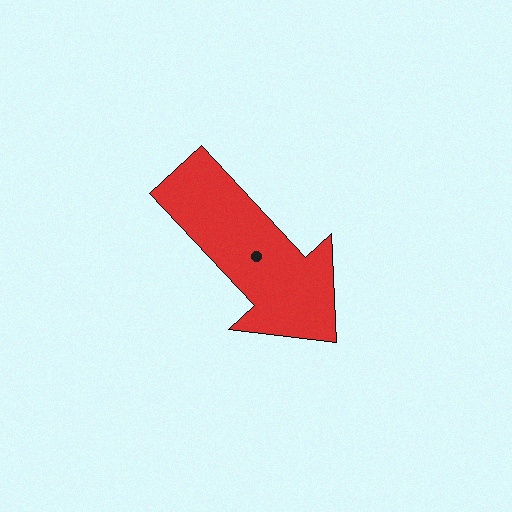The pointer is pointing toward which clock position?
Roughly 5 o'clock.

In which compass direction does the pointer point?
Southeast.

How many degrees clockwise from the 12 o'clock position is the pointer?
Approximately 137 degrees.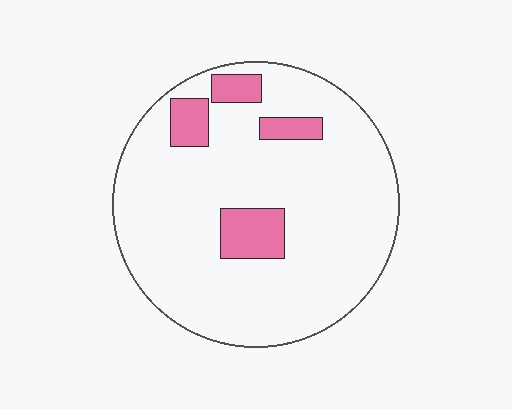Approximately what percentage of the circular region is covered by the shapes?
Approximately 15%.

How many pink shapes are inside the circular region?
4.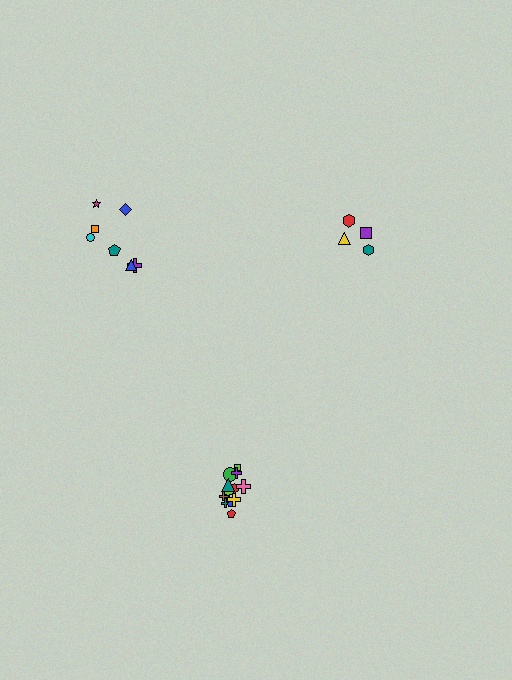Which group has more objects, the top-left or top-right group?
The top-left group.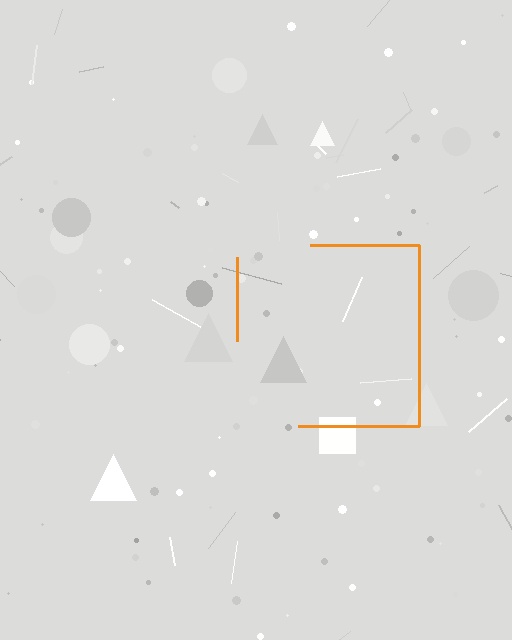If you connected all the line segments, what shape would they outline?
They would outline a square.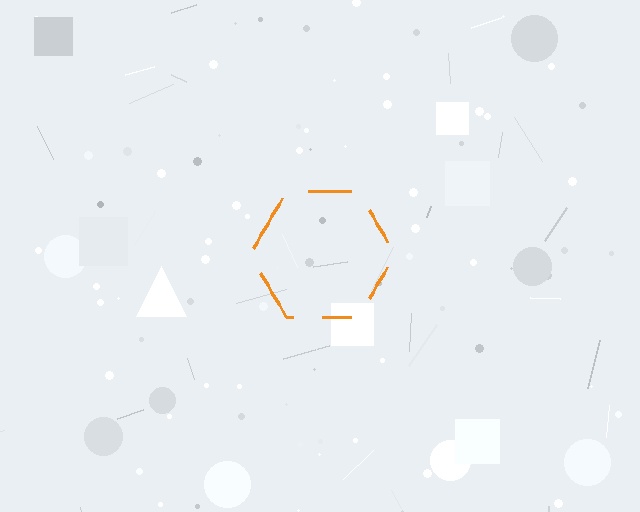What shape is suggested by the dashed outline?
The dashed outline suggests a hexagon.